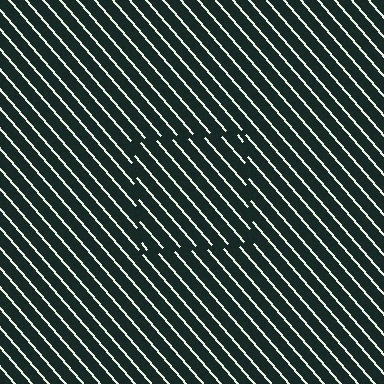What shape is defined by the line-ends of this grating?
An illusory square. The interior of the shape contains the same grating, shifted by half a period — the contour is defined by the phase discontinuity where line-ends from the inner and outer gratings abut.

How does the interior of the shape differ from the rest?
The interior of the shape contains the same grating, shifted by half a period — the contour is defined by the phase discontinuity where line-ends from the inner and outer gratings abut.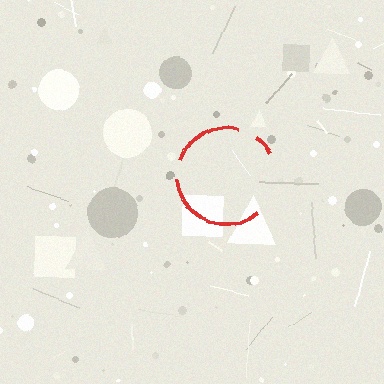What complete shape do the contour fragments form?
The contour fragments form a circle.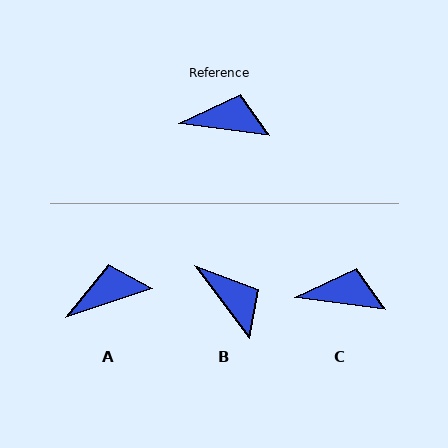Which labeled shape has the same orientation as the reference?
C.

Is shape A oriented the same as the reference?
No, it is off by about 26 degrees.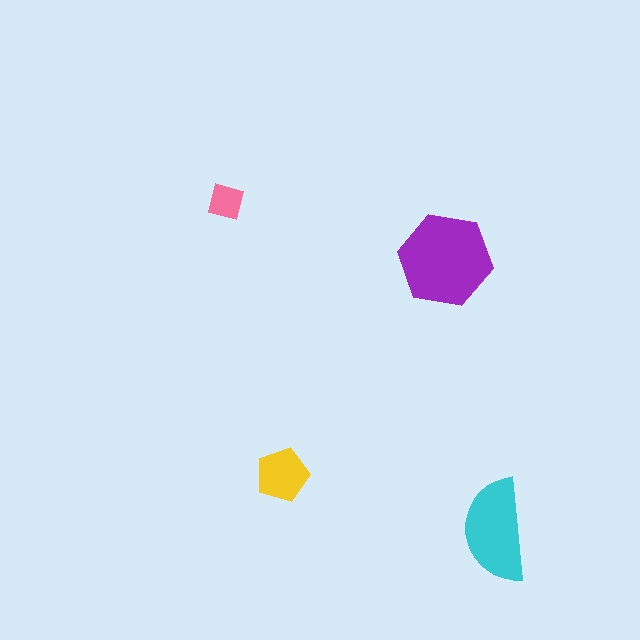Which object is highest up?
The pink square is topmost.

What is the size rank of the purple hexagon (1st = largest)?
1st.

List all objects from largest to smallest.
The purple hexagon, the cyan semicircle, the yellow pentagon, the pink square.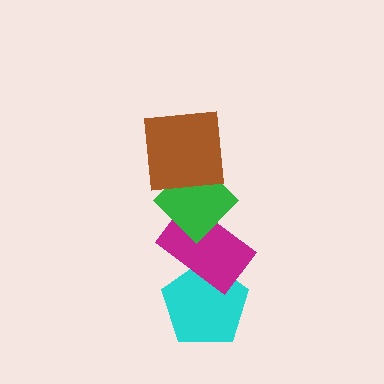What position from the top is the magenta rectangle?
The magenta rectangle is 3rd from the top.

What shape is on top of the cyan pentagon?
The magenta rectangle is on top of the cyan pentagon.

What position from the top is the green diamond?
The green diamond is 2nd from the top.